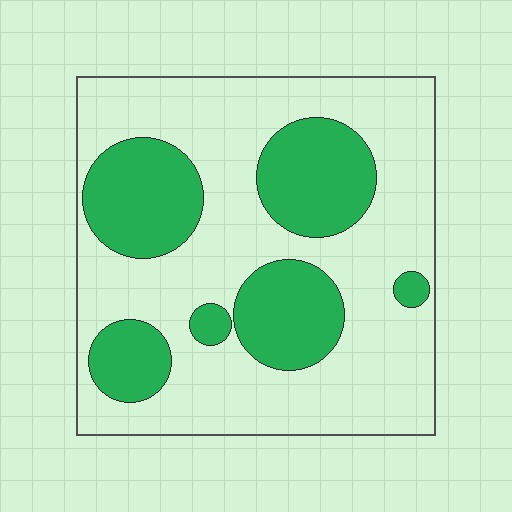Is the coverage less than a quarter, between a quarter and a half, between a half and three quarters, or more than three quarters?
Between a quarter and a half.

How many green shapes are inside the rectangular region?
6.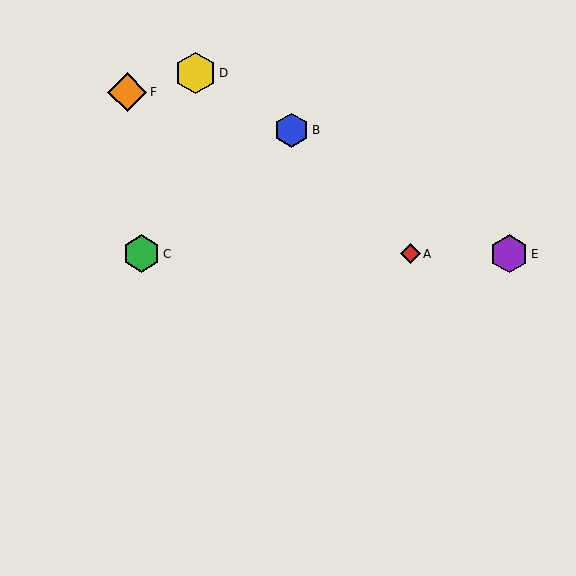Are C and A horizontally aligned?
Yes, both are at y≈254.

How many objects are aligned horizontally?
3 objects (A, C, E) are aligned horizontally.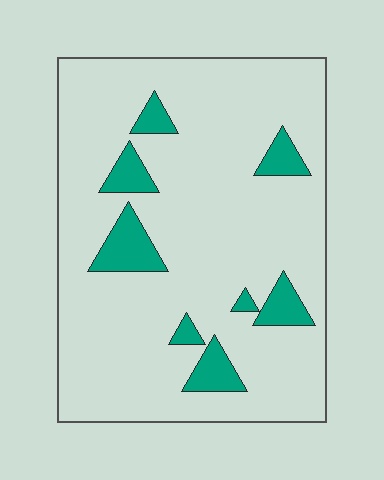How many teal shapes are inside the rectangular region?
8.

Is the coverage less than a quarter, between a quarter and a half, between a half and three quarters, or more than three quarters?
Less than a quarter.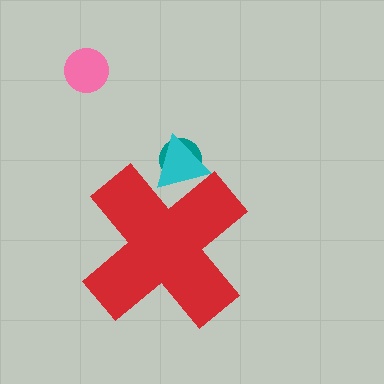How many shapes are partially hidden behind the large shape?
2 shapes are partially hidden.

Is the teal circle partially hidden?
Yes, the teal circle is partially hidden behind the red cross.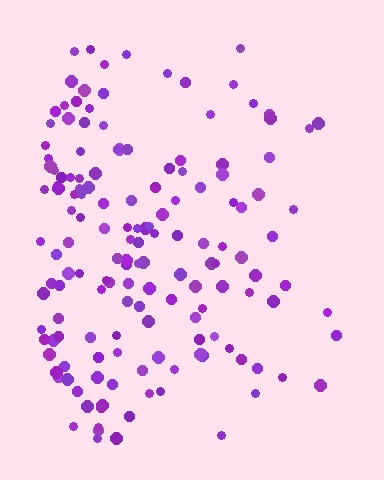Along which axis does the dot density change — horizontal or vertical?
Horizontal.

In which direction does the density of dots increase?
From right to left, with the left side densest.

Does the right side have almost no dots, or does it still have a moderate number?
Still a moderate number, just noticeably fewer than the left.